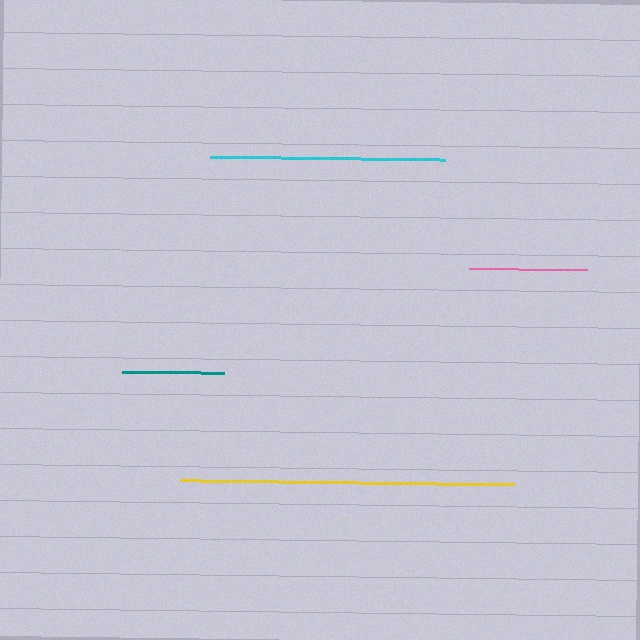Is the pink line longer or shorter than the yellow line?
The yellow line is longer than the pink line.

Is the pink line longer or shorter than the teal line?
The pink line is longer than the teal line.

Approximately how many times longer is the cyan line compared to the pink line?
The cyan line is approximately 2.0 times the length of the pink line.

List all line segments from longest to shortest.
From longest to shortest: yellow, cyan, pink, teal.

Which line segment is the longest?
The yellow line is the longest at approximately 334 pixels.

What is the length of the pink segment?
The pink segment is approximately 118 pixels long.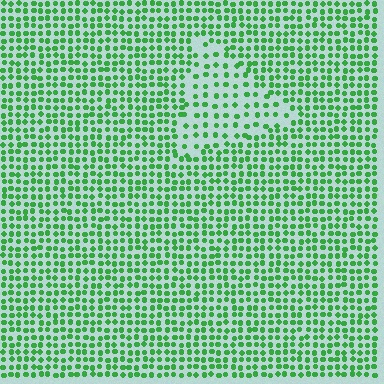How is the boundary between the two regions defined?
The boundary is defined by a change in element density (approximately 1.8x ratio). All elements are the same color, size, and shape.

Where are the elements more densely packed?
The elements are more densely packed outside the triangle boundary.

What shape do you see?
I see a triangle.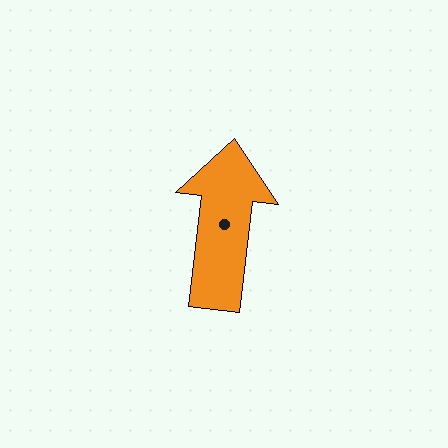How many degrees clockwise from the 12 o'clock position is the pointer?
Approximately 7 degrees.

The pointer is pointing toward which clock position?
Roughly 12 o'clock.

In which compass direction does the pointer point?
North.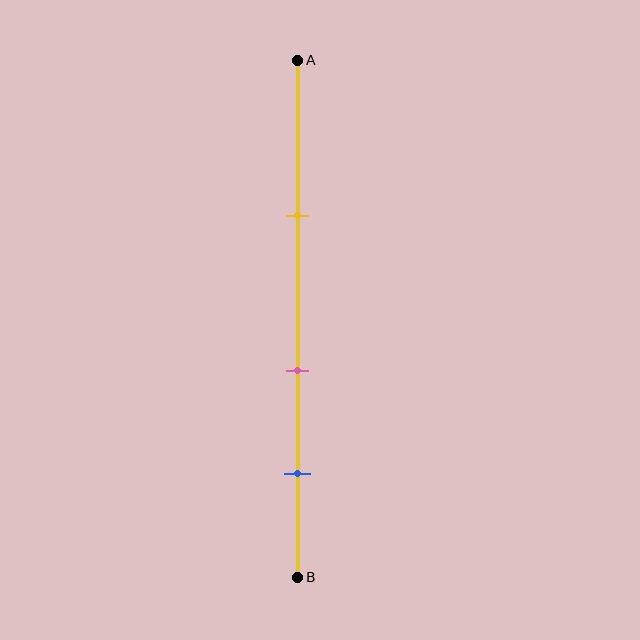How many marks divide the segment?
There are 3 marks dividing the segment.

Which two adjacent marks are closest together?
The pink and blue marks are the closest adjacent pair.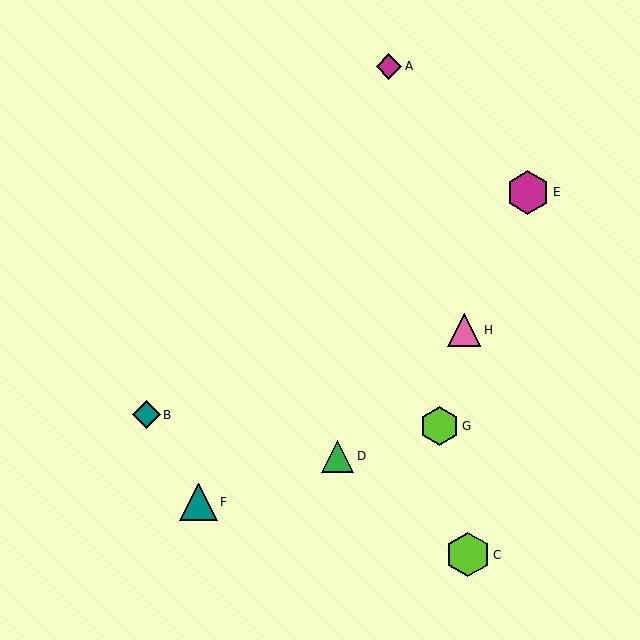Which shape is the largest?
The lime hexagon (labeled C) is the largest.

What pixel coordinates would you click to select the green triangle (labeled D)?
Click at (338, 456) to select the green triangle D.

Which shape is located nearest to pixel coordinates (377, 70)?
The magenta diamond (labeled A) at (389, 66) is nearest to that location.